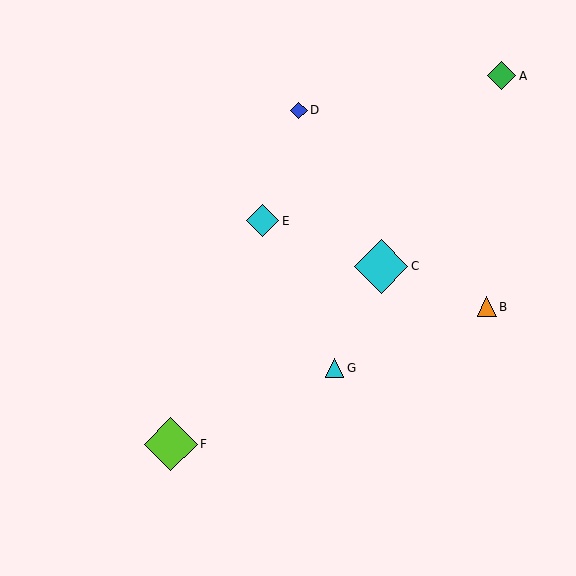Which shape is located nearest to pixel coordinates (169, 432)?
The lime diamond (labeled F) at (171, 444) is nearest to that location.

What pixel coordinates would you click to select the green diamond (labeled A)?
Click at (502, 76) to select the green diamond A.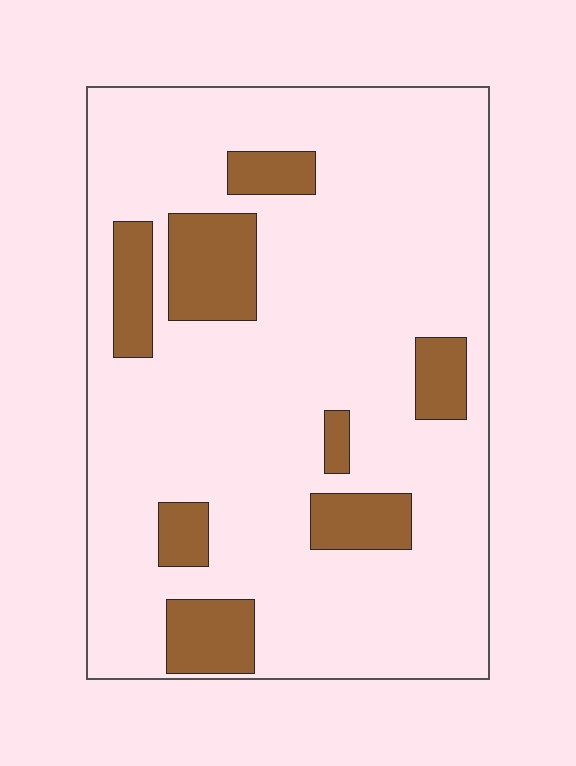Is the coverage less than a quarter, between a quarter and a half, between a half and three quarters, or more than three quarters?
Less than a quarter.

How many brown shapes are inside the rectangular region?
8.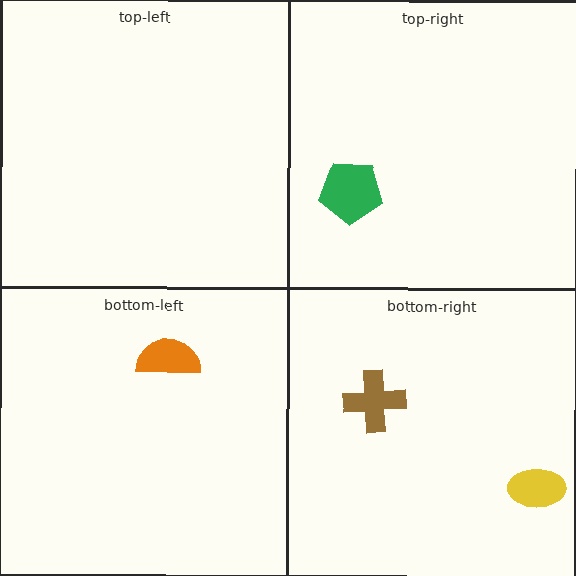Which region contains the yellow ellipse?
The bottom-right region.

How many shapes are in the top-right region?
1.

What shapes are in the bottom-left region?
The orange semicircle.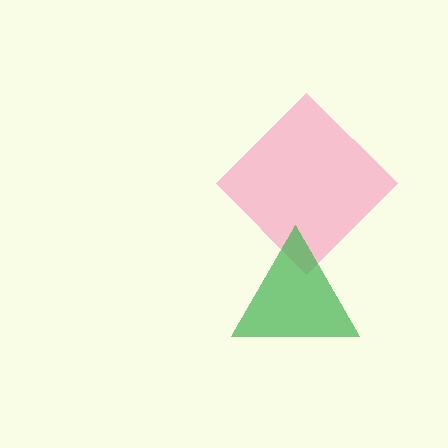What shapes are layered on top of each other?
The layered shapes are: a pink diamond, a green triangle.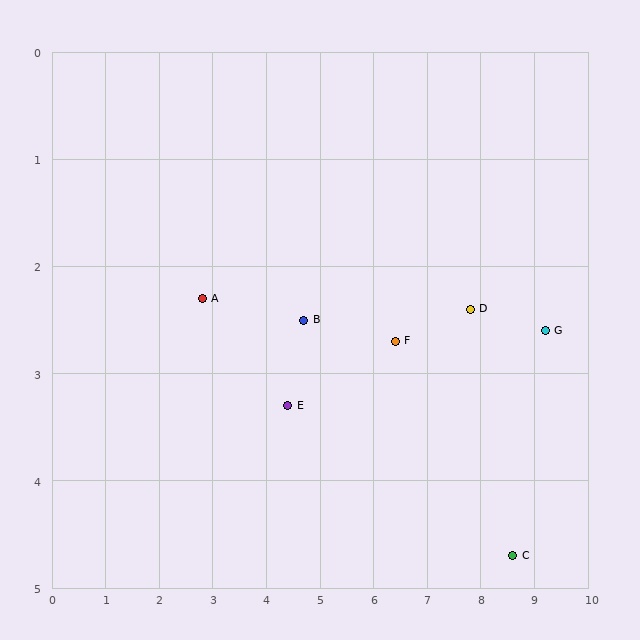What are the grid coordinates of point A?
Point A is at approximately (2.8, 2.3).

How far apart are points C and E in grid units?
Points C and E are about 4.4 grid units apart.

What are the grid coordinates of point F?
Point F is at approximately (6.4, 2.7).